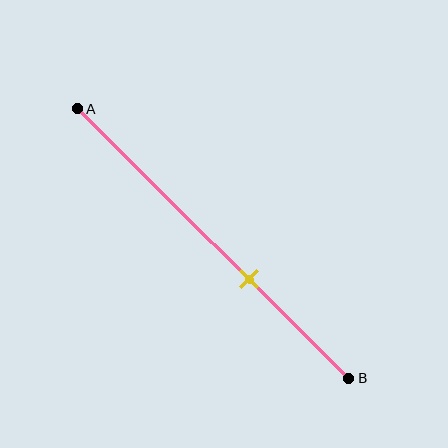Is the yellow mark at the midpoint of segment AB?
No, the mark is at about 65% from A, not at the 50% midpoint.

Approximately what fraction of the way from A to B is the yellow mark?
The yellow mark is approximately 65% of the way from A to B.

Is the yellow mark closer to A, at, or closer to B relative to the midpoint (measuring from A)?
The yellow mark is closer to point B than the midpoint of segment AB.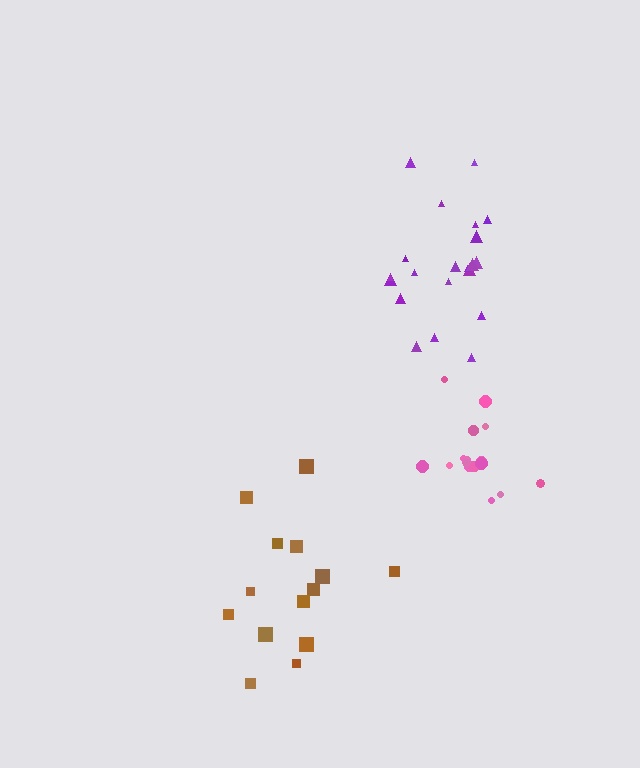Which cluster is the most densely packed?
Pink.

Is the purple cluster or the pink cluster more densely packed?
Pink.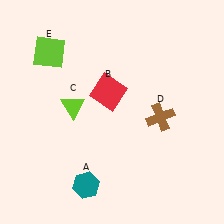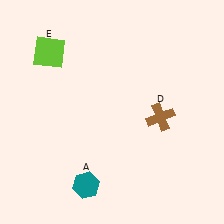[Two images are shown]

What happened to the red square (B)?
The red square (B) was removed in Image 2. It was in the top-left area of Image 1.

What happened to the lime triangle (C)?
The lime triangle (C) was removed in Image 2. It was in the top-left area of Image 1.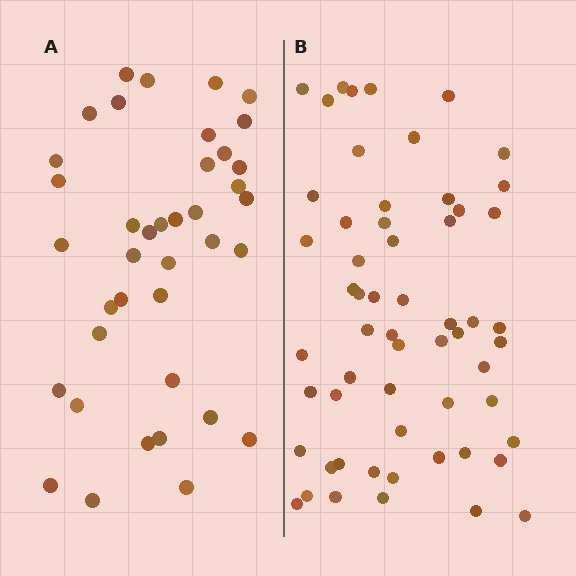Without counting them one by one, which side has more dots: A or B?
Region B (the right region) has more dots.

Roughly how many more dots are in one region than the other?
Region B has approximately 20 more dots than region A.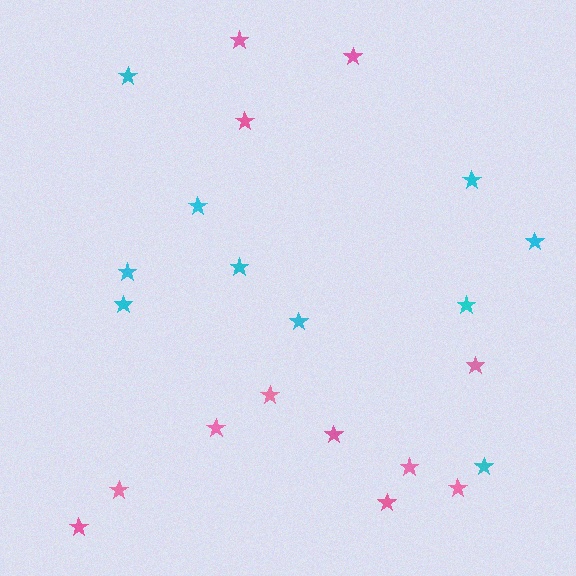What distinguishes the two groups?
There are 2 groups: one group of cyan stars (10) and one group of pink stars (12).